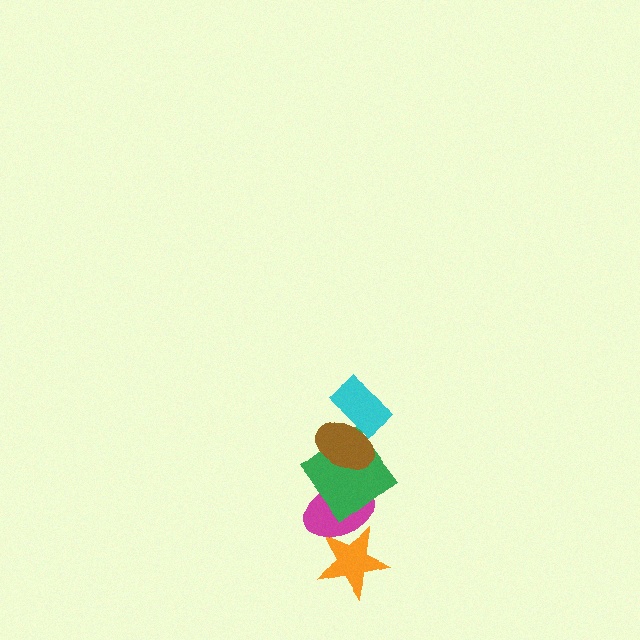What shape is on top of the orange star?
The magenta ellipse is on top of the orange star.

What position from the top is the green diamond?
The green diamond is 3rd from the top.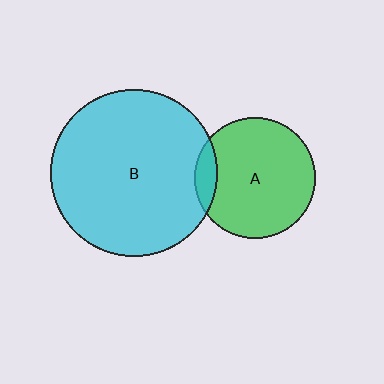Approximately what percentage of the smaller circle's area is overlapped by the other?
Approximately 10%.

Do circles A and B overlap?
Yes.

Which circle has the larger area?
Circle B (cyan).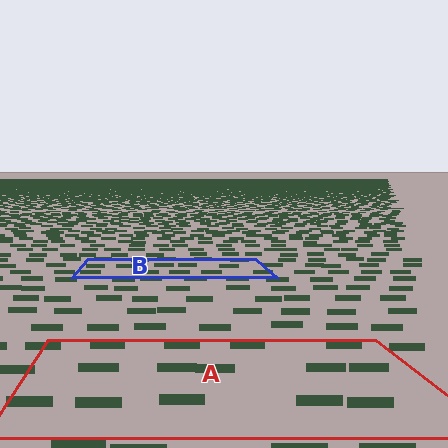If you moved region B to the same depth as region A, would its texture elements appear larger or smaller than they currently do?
They would appear larger. At a closer depth, the same texture elements are projected at a bigger on-screen size.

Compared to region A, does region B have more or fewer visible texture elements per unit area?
Region B has more texture elements per unit area — they are packed more densely because it is farther away.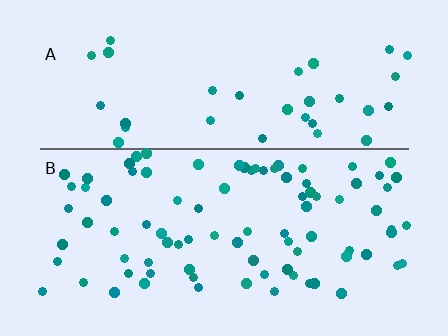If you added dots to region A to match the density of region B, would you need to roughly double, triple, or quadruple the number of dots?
Approximately double.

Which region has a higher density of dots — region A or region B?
B (the bottom).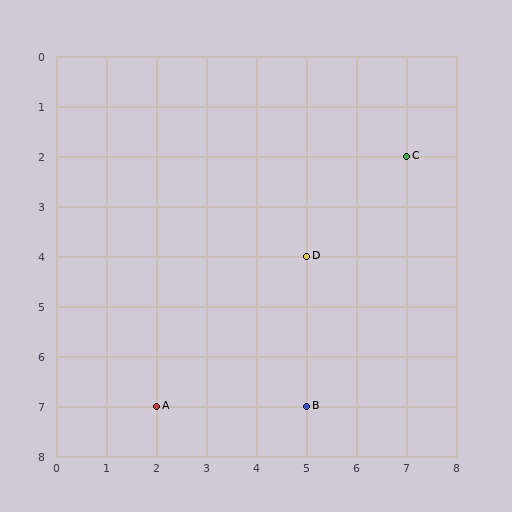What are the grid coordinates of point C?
Point C is at grid coordinates (7, 2).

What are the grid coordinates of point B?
Point B is at grid coordinates (5, 7).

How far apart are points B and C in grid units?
Points B and C are 2 columns and 5 rows apart (about 5.4 grid units diagonally).